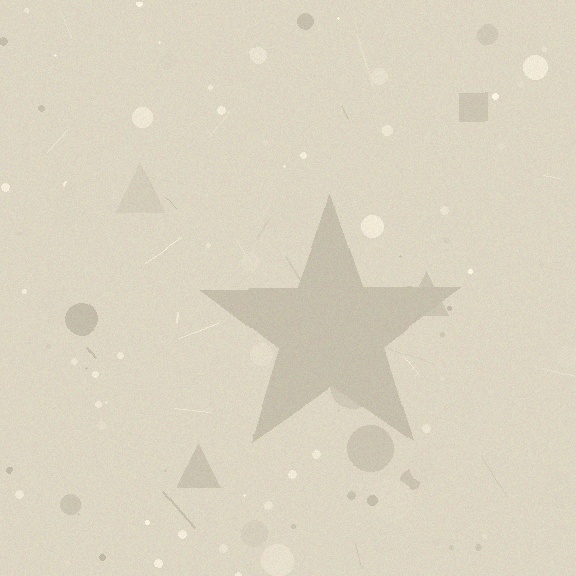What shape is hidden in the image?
A star is hidden in the image.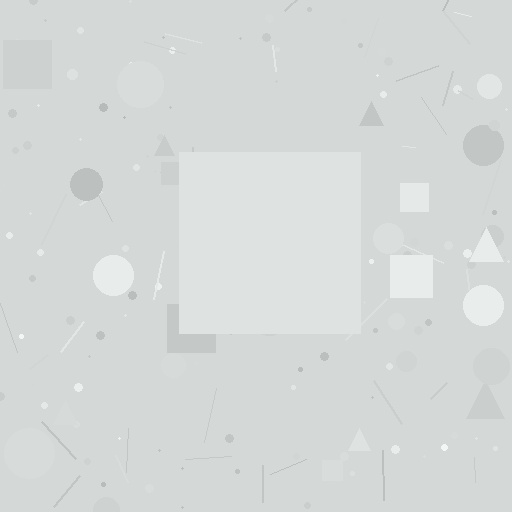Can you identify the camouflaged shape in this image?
The camouflaged shape is a square.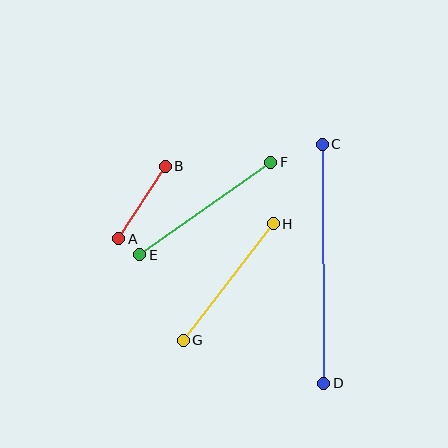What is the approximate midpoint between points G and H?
The midpoint is at approximately (228, 282) pixels.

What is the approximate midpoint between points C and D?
The midpoint is at approximately (323, 264) pixels.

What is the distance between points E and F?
The distance is approximately 161 pixels.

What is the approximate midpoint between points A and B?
The midpoint is at approximately (142, 203) pixels.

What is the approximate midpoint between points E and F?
The midpoint is at approximately (205, 208) pixels.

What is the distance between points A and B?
The distance is approximately 86 pixels.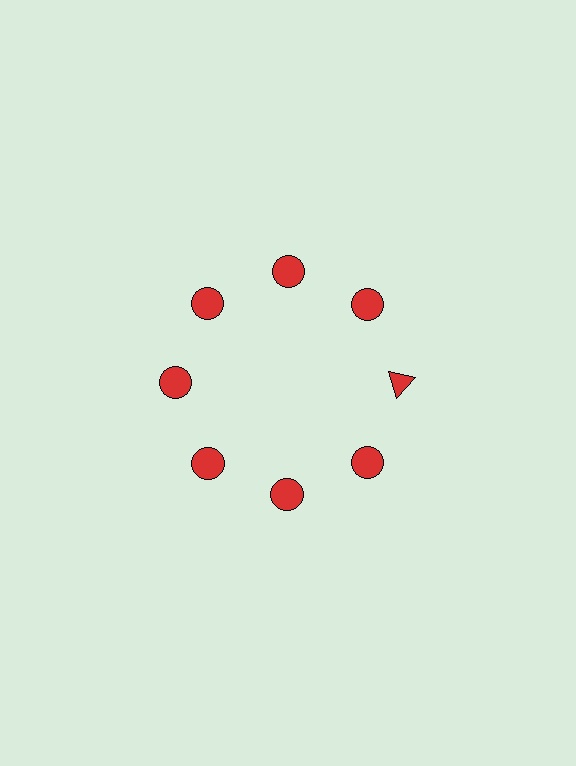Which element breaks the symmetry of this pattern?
The red triangle at roughly the 3 o'clock position breaks the symmetry. All other shapes are red circles.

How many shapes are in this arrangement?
There are 8 shapes arranged in a ring pattern.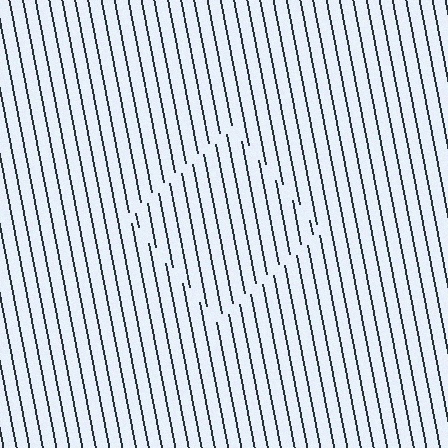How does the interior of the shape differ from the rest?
The interior of the shape contains the same grating, shifted by half a period — the contour is defined by the phase discontinuity where line-ends from the inner and outer gratings abut.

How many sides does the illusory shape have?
4 sides — the line-ends trace a square.